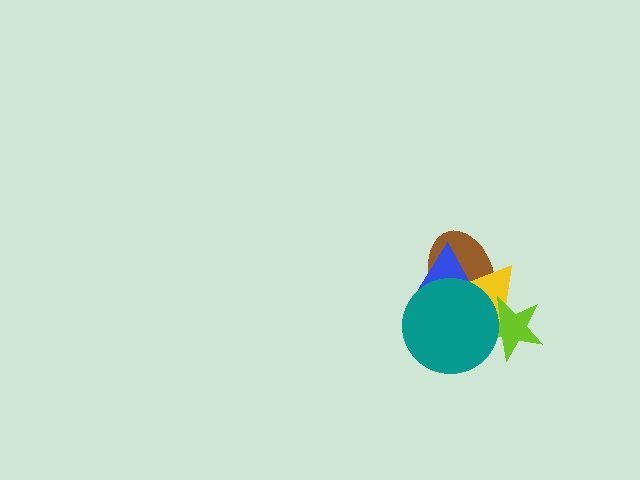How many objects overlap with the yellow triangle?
4 objects overlap with the yellow triangle.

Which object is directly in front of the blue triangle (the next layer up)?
The yellow triangle is directly in front of the blue triangle.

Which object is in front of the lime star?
The teal circle is in front of the lime star.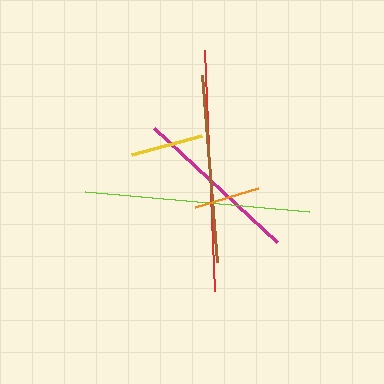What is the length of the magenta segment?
The magenta segment is approximately 167 pixels long.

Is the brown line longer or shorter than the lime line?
The lime line is longer than the brown line.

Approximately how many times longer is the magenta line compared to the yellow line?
The magenta line is approximately 2.3 times the length of the yellow line.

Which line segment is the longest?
The red line is the longest at approximately 241 pixels.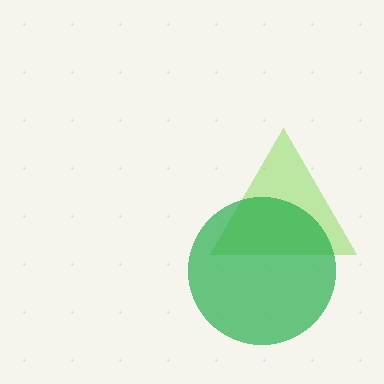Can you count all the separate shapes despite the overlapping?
Yes, there are 2 separate shapes.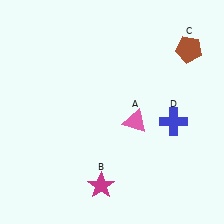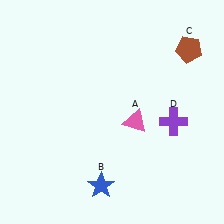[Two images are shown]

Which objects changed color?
B changed from magenta to blue. D changed from blue to purple.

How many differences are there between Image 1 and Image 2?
There are 2 differences between the two images.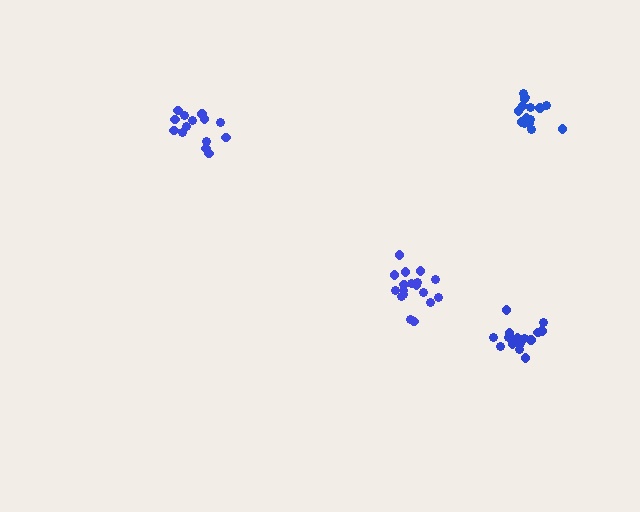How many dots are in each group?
Group 1: 18 dots, Group 2: 14 dots, Group 3: 16 dots, Group 4: 16 dots (64 total).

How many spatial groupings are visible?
There are 4 spatial groupings.